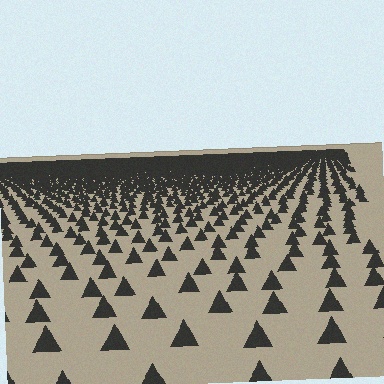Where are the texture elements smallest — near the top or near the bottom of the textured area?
Near the top.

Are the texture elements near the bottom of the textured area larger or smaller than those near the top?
Larger. Near the bottom, elements are closer to the viewer and appear at a bigger on-screen size.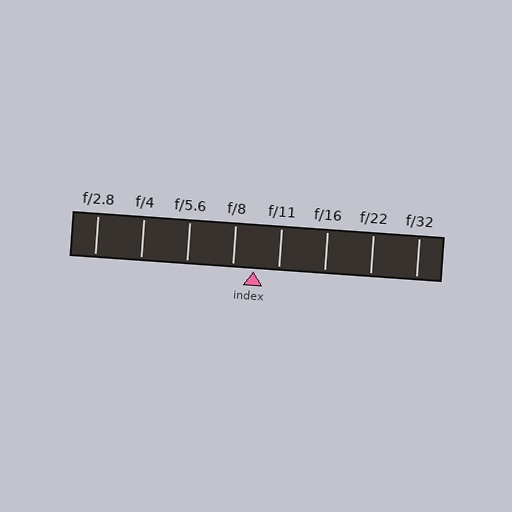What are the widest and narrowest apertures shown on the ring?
The widest aperture shown is f/2.8 and the narrowest is f/32.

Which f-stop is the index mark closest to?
The index mark is closest to f/8.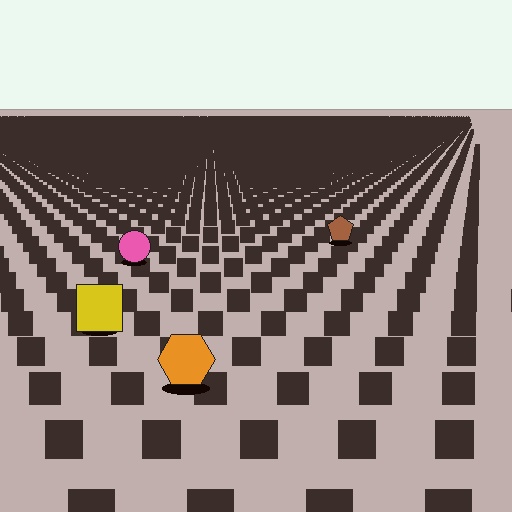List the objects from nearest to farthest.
From nearest to farthest: the orange hexagon, the yellow square, the pink circle, the brown pentagon.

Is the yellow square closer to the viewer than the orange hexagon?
No. The orange hexagon is closer — you can tell from the texture gradient: the ground texture is coarser near it.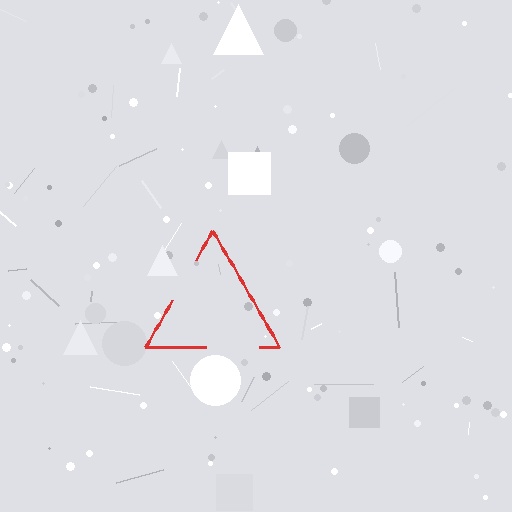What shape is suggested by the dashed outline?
The dashed outline suggests a triangle.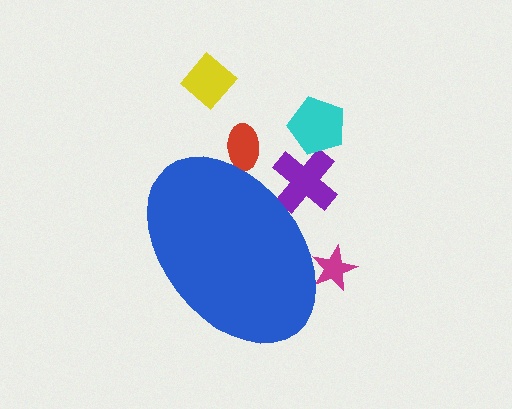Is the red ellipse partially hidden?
Yes, the red ellipse is partially hidden behind the blue ellipse.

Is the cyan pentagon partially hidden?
No, the cyan pentagon is fully visible.